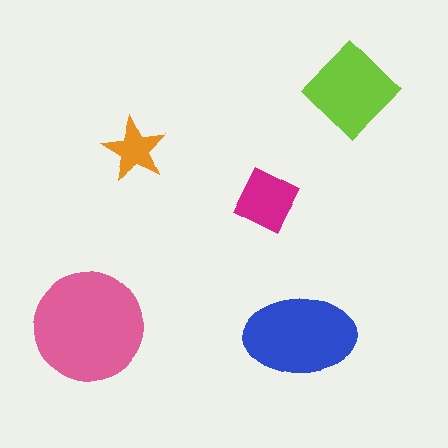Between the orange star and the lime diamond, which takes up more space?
The lime diamond.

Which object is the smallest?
The orange star.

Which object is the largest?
The pink circle.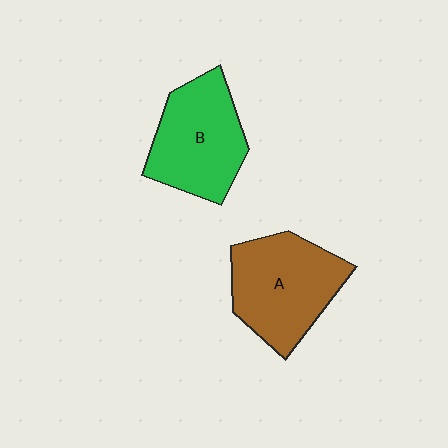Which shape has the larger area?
Shape A (brown).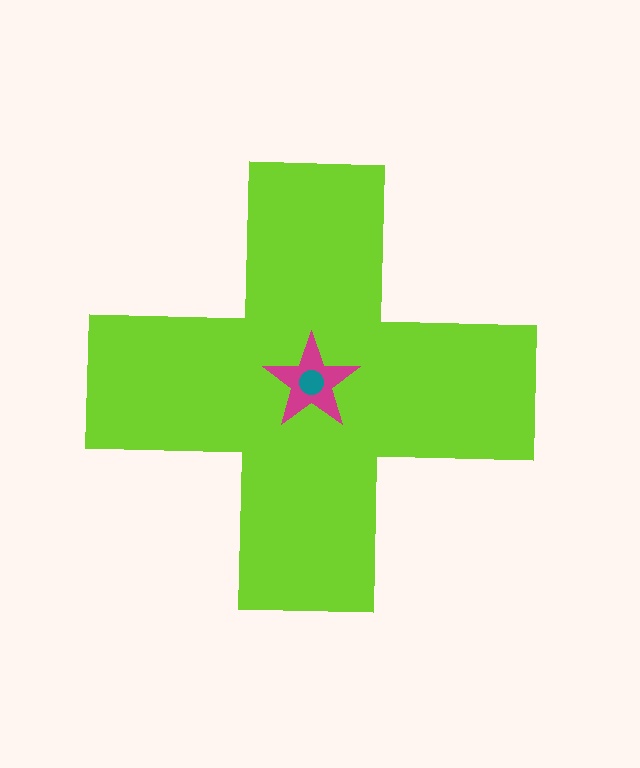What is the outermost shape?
The lime cross.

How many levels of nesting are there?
3.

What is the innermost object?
The teal circle.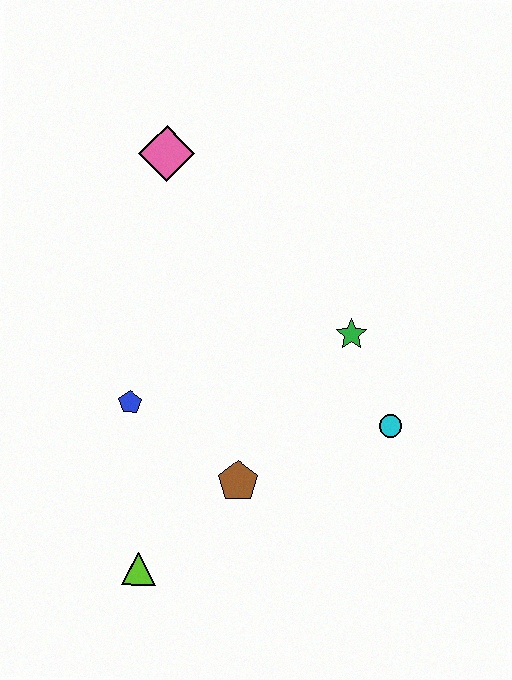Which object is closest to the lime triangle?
The brown pentagon is closest to the lime triangle.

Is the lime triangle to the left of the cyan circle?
Yes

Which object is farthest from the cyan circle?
The pink diamond is farthest from the cyan circle.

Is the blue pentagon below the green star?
Yes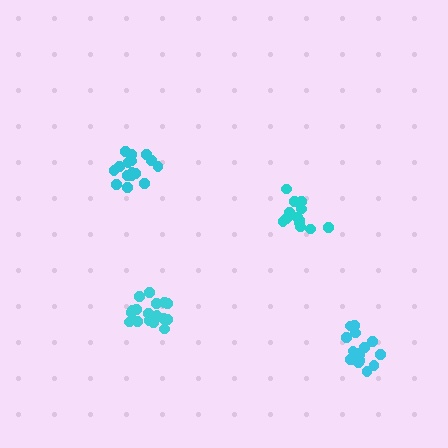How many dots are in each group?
Group 1: 18 dots, Group 2: 16 dots, Group 3: 15 dots, Group 4: 13 dots (62 total).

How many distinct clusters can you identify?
There are 4 distinct clusters.